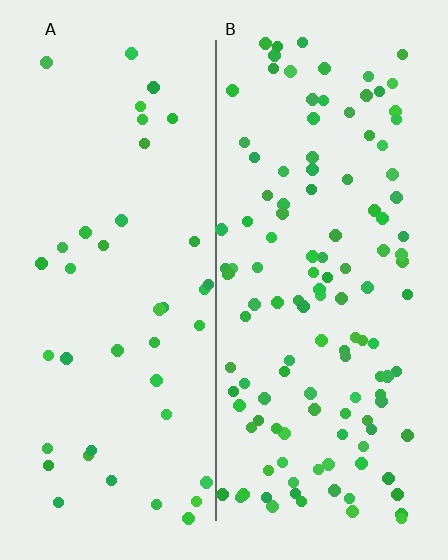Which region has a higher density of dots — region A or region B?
B (the right).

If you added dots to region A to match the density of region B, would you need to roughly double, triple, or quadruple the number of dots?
Approximately triple.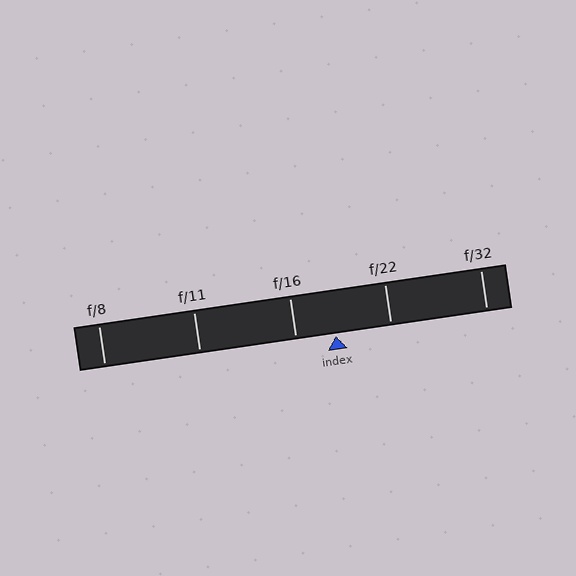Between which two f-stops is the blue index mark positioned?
The index mark is between f/16 and f/22.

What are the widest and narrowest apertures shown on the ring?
The widest aperture shown is f/8 and the narrowest is f/32.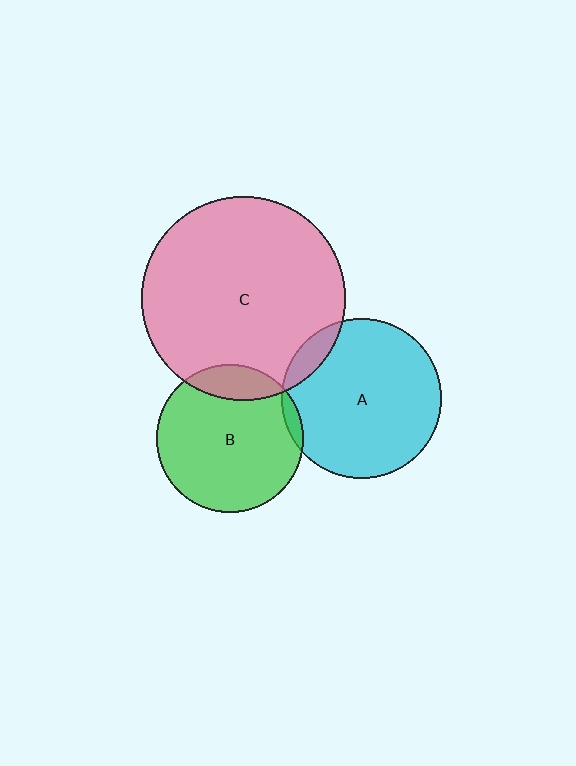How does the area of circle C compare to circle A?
Approximately 1.6 times.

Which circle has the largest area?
Circle C (pink).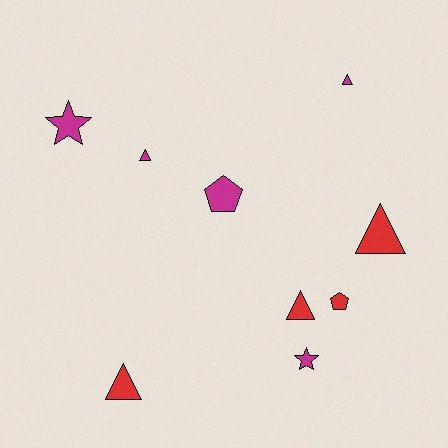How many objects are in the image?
There are 9 objects.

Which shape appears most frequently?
Triangle, with 5 objects.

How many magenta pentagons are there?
There is 1 magenta pentagon.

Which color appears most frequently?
Magenta, with 5 objects.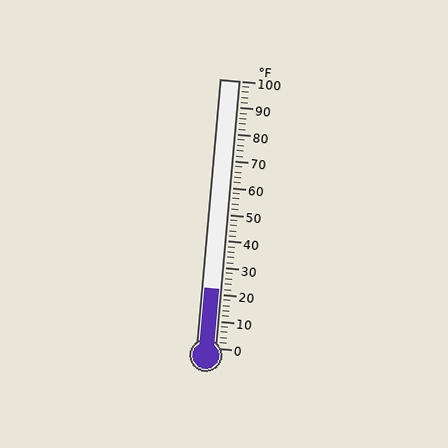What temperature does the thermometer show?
The thermometer shows approximately 22°F.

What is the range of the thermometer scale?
The thermometer scale ranges from 0°F to 100°F.